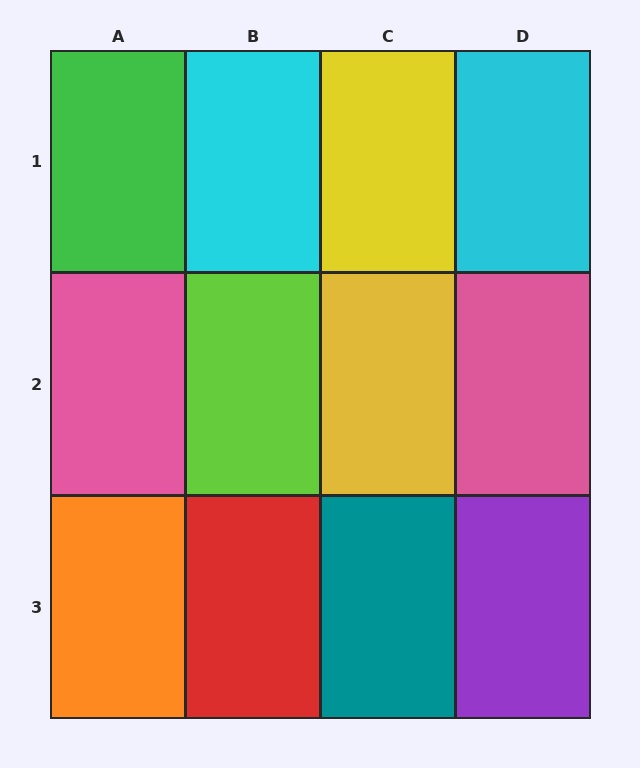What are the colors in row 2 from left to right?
Pink, lime, yellow, pink.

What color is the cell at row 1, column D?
Cyan.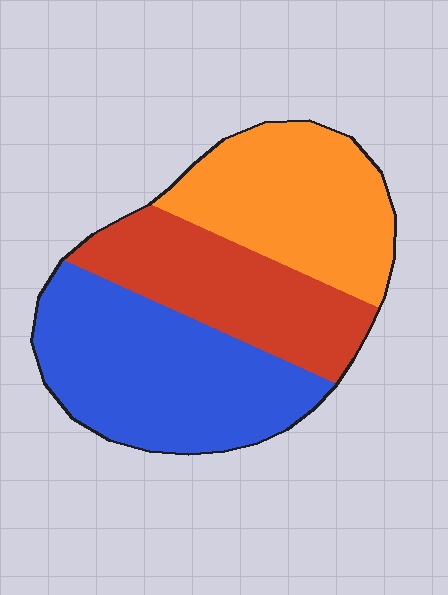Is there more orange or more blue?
Blue.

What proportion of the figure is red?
Red covers 28% of the figure.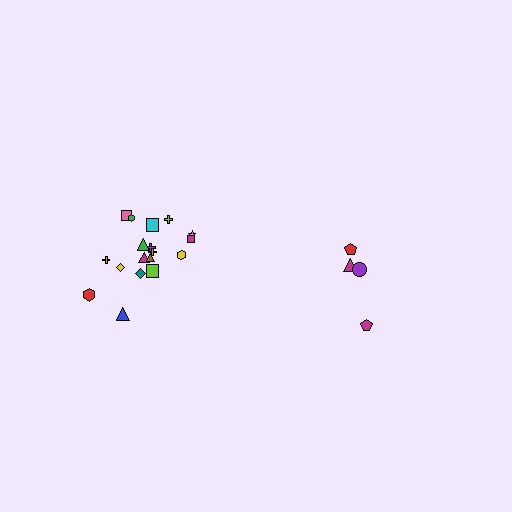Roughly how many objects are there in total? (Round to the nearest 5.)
Roughly 20 objects in total.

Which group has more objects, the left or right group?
The left group.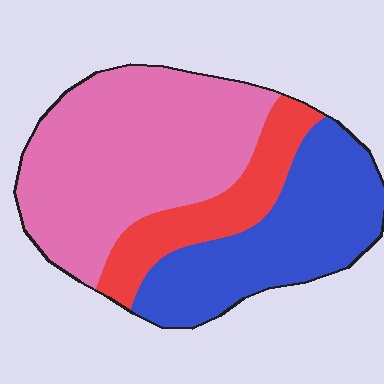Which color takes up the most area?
Pink, at roughly 50%.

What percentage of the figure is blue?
Blue takes up about one third (1/3) of the figure.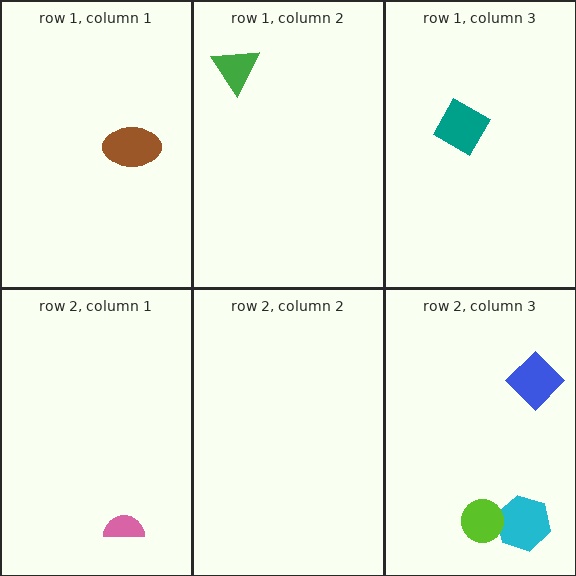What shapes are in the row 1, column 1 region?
The brown ellipse.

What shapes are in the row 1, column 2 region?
The green triangle.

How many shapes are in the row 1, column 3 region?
1.